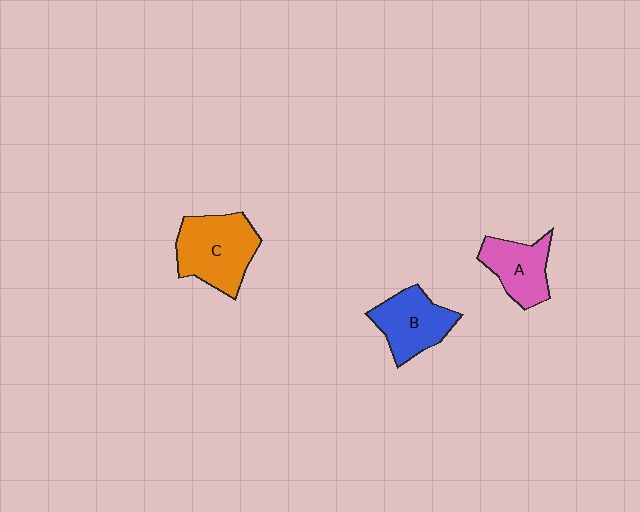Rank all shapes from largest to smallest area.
From largest to smallest: C (orange), B (blue), A (pink).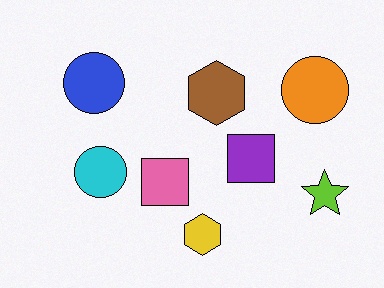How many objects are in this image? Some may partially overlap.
There are 8 objects.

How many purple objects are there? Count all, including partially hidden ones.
There is 1 purple object.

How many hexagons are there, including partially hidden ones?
There are 2 hexagons.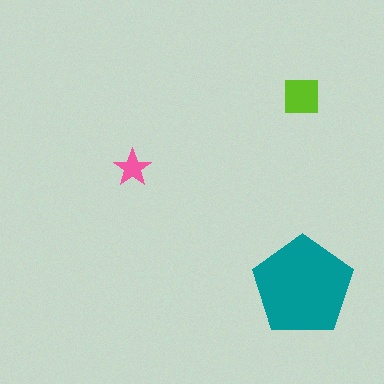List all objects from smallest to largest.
The pink star, the lime square, the teal pentagon.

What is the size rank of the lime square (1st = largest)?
2nd.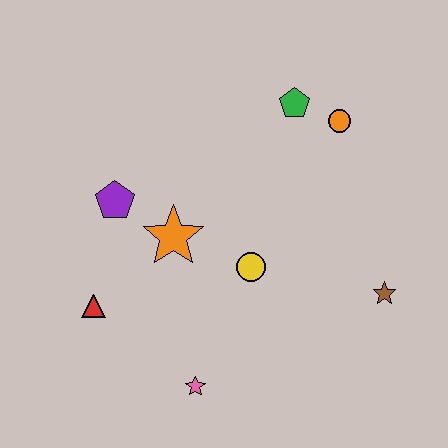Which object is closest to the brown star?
The yellow circle is closest to the brown star.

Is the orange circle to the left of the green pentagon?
No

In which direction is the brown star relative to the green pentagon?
The brown star is below the green pentagon.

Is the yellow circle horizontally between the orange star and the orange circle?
Yes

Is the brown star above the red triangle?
Yes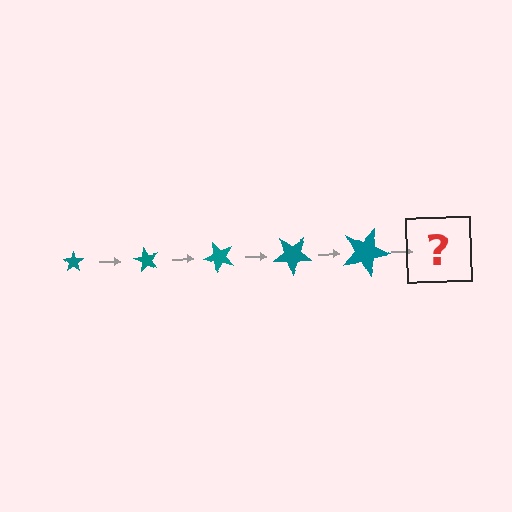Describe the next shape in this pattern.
It should be a star, larger than the previous one and rotated 300 degrees from the start.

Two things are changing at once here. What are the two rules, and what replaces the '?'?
The two rules are that the star grows larger each step and it rotates 60 degrees each step. The '?' should be a star, larger than the previous one and rotated 300 degrees from the start.